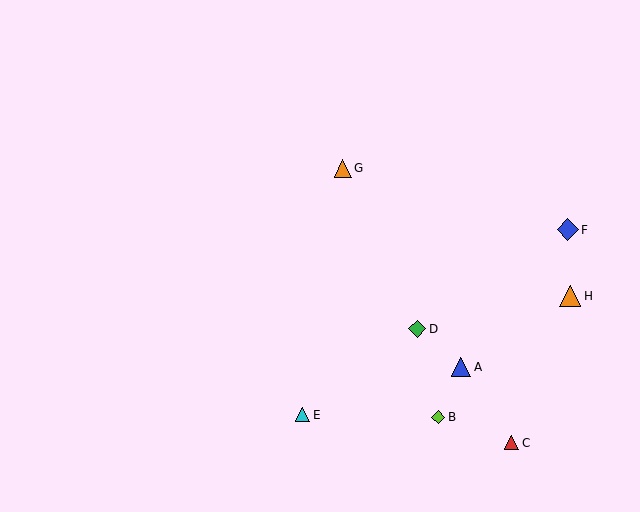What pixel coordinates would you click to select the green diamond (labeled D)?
Click at (417, 329) to select the green diamond D.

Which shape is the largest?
The blue diamond (labeled F) is the largest.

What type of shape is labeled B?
Shape B is a lime diamond.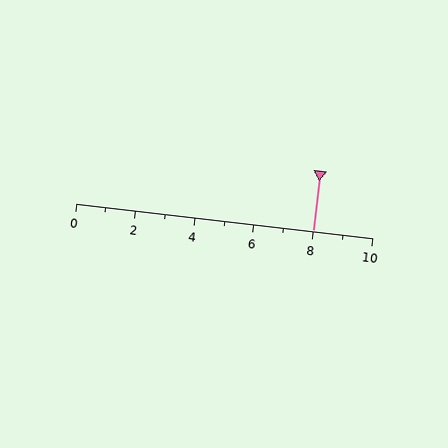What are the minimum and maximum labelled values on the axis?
The axis runs from 0 to 10.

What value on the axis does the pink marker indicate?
The marker indicates approximately 8.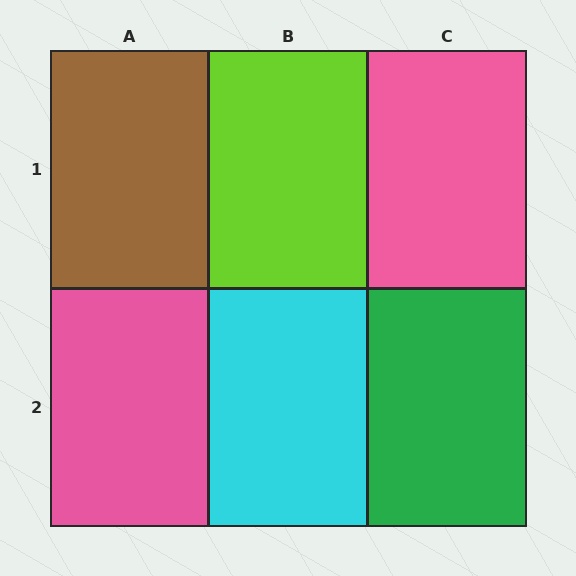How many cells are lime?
1 cell is lime.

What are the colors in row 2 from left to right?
Pink, cyan, green.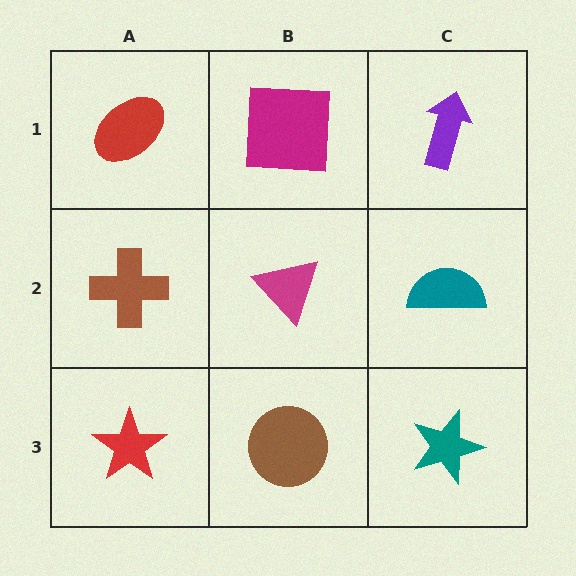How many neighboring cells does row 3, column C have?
2.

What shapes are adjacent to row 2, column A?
A red ellipse (row 1, column A), a red star (row 3, column A), a magenta triangle (row 2, column B).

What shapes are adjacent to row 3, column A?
A brown cross (row 2, column A), a brown circle (row 3, column B).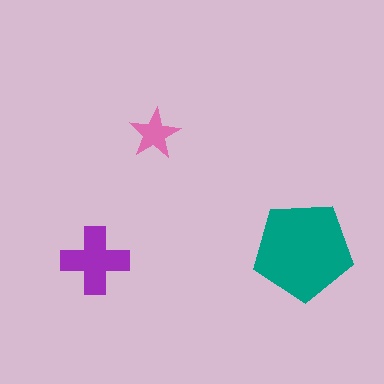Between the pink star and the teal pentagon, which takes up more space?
The teal pentagon.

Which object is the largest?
The teal pentagon.